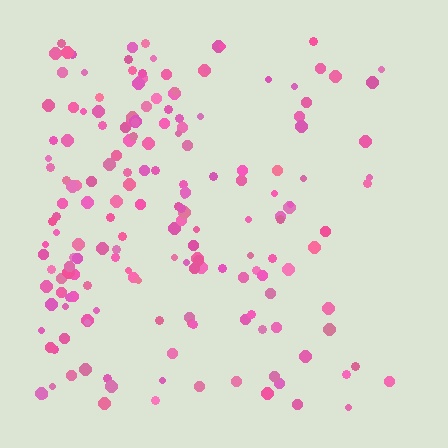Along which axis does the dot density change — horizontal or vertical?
Horizontal.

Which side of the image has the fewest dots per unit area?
The right.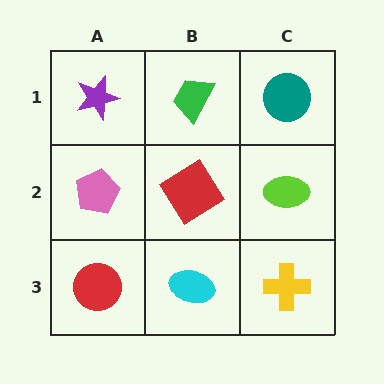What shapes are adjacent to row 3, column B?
A red diamond (row 2, column B), a red circle (row 3, column A), a yellow cross (row 3, column C).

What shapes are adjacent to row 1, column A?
A pink pentagon (row 2, column A), a green trapezoid (row 1, column B).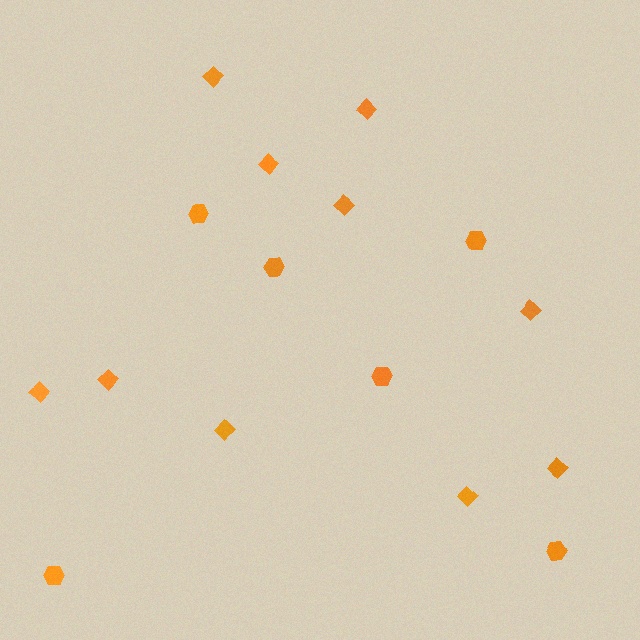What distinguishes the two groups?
There are 2 groups: one group of hexagons (6) and one group of diamonds (10).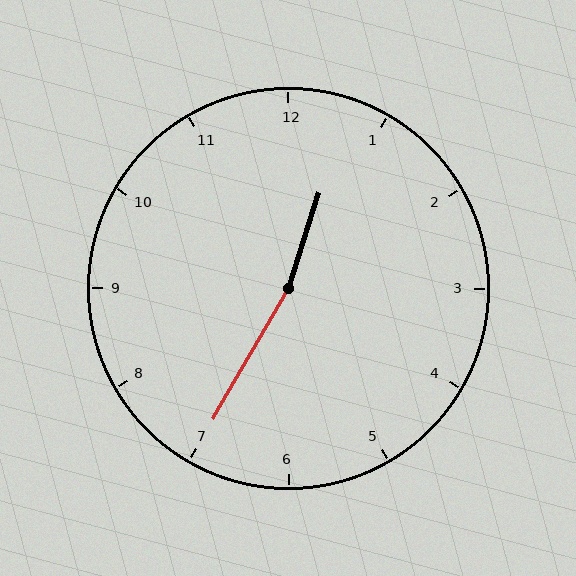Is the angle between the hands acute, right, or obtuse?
It is obtuse.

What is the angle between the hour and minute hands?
Approximately 168 degrees.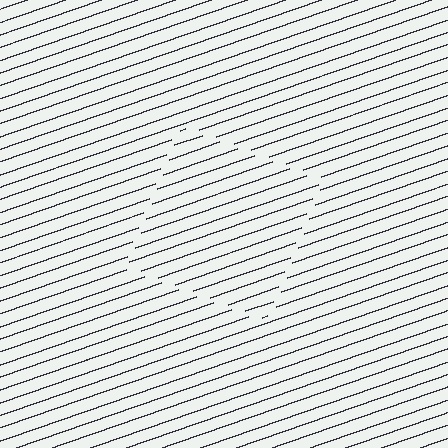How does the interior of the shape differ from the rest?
The interior of the shape contains the same grating, shifted by half a period — the contour is defined by the phase discontinuity where line-ends from the inner and outer gratings abut.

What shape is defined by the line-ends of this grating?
An illusory square. The interior of the shape contains the same grating, shifted by half a period — the contour is defined by the phase discontinuity where line-ends from the inner and outer gratings abut.